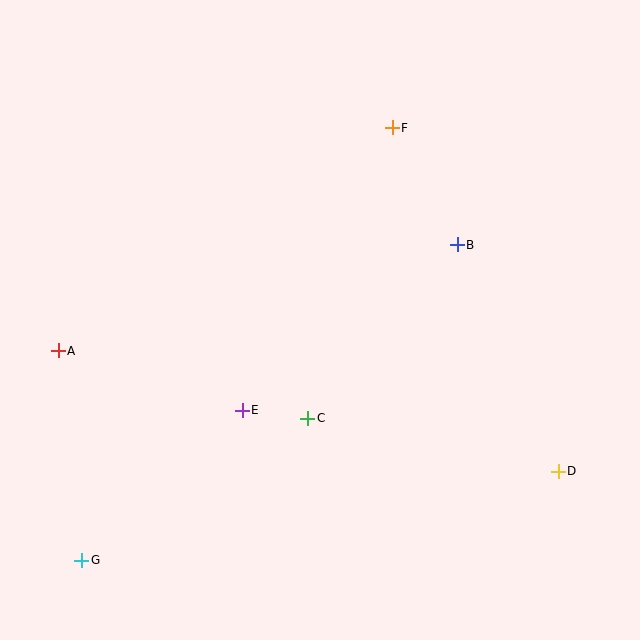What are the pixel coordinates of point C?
Point C is at (308, 418).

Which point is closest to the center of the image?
Point C at (308, 418) is closest to the center.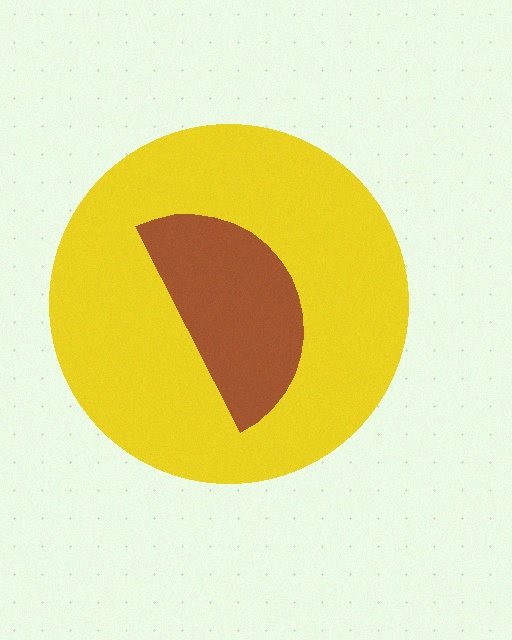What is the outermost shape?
The yellow circle.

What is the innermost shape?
The brown semicircle.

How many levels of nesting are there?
2.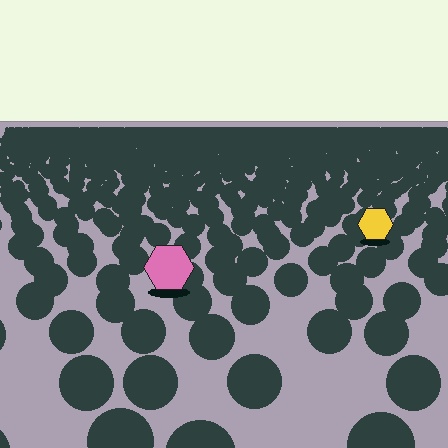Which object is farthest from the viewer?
The yellow hexagon is farthest from the viewer. It appears smaller and the ground texture around it is denser.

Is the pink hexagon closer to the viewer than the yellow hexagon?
Yes. The pink hexagon is closer — you can tell from the texture gradient: the ground texture is coarser near it.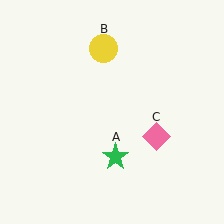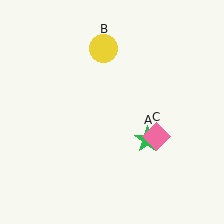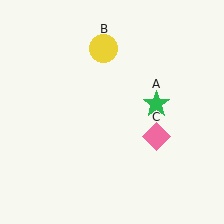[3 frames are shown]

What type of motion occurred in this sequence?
The green star (object A) rotated counterclockwise around the center of the scene.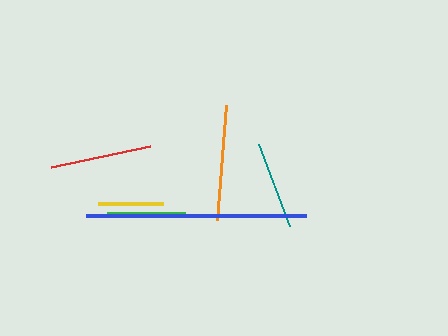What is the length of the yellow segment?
The yellow segment is approximately 65 pixels long.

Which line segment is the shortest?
The yellow line is the shortest at approximately 65 pixels.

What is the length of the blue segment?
The blue segment is approximately 220 pixels long.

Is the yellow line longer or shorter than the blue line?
The blue line is longer than the yellow line.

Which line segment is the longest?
The blue line is the longest at approximately 220 pixels.